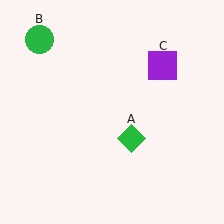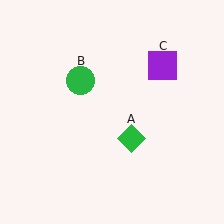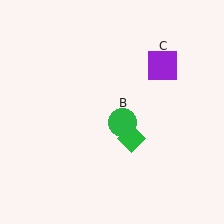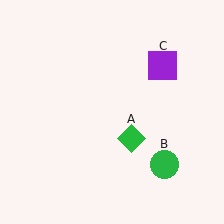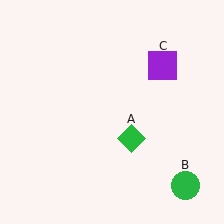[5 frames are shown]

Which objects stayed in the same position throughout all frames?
Green diamond (object A) and purple square (object C) remained stationary.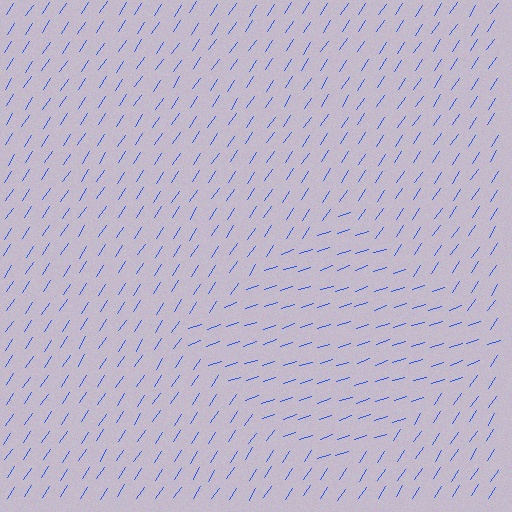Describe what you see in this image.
The image is filled with small blue line segments. A diamond region in the image has lines oriented differently from the surrounding lines, creating a visible texture boundary.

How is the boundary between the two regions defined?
The boundary is defined purely by a change in line orientation (approximately 38 degrees difference). All lines are the same color and thickness.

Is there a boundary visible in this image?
Yes, there is a texture boundary formed by a change in line orientation.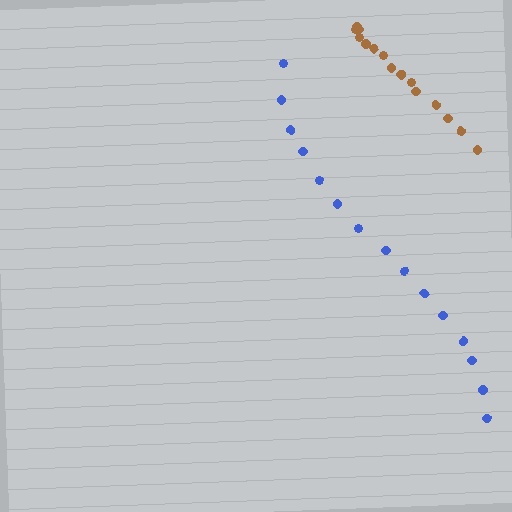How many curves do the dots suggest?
There are 2 distinct paths.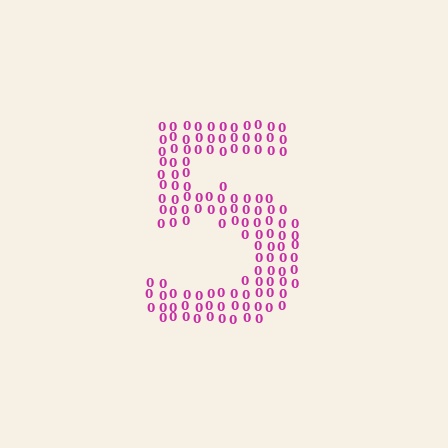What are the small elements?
The small elements are digit 0's.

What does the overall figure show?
The overall figure shows the digit 5.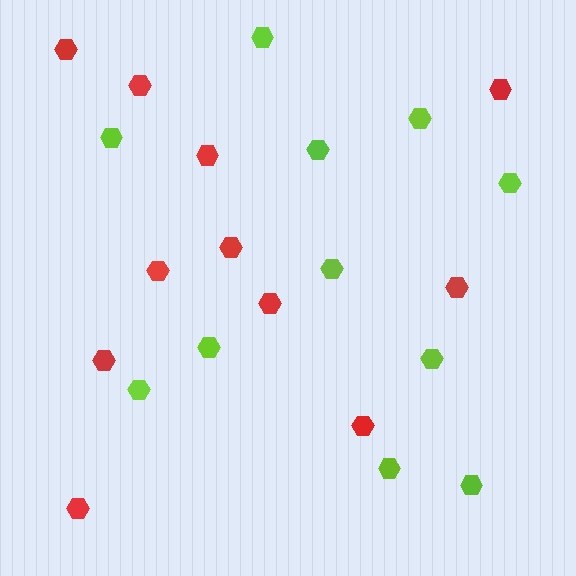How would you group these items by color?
There are 2 groups: one group of red hexagons (11) and one group of lime hexagons (11).